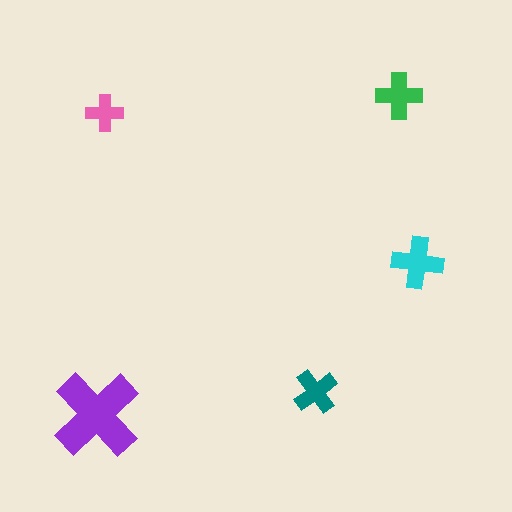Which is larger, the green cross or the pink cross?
The green one.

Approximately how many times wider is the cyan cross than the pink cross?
About 1.5 times wider.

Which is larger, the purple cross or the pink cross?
The purple one.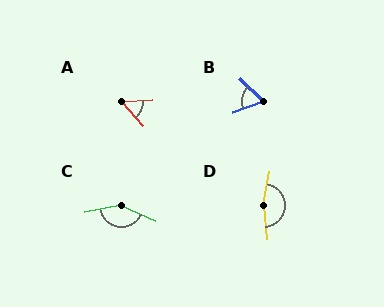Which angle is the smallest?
A, at approximately 51 degrees.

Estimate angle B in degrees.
Approximately 64 degrees.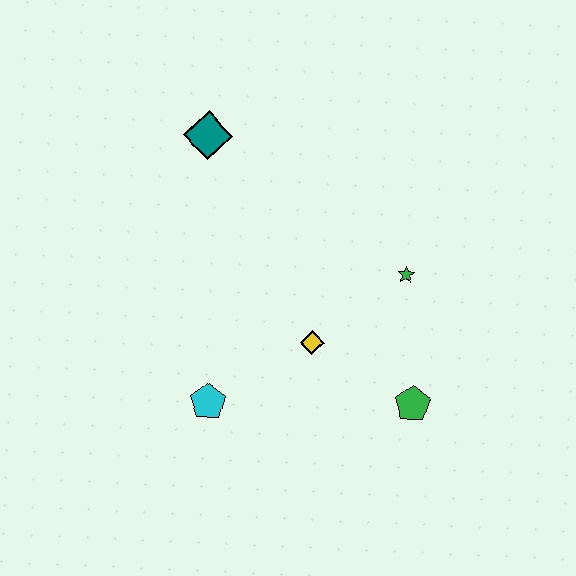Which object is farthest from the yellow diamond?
The teal diamond is farthest from the yellow diamond.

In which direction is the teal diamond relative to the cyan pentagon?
The teal diamond is above the cyan pentagon.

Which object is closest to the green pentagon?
The yellow diamond is closest to the green pentagon.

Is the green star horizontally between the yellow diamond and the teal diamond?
No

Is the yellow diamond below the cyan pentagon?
No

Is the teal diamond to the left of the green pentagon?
Yes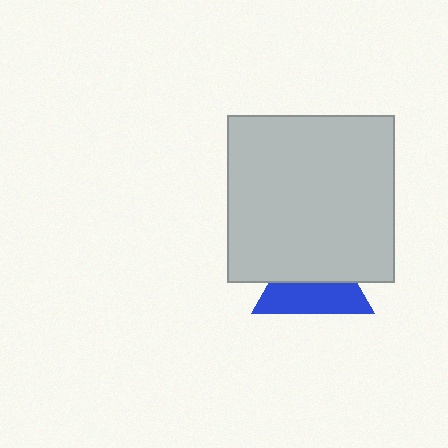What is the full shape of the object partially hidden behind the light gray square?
The partially hidden object is a blue triangle.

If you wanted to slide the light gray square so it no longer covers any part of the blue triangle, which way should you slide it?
Slide it up — that is the most direct way to separate the two shapes.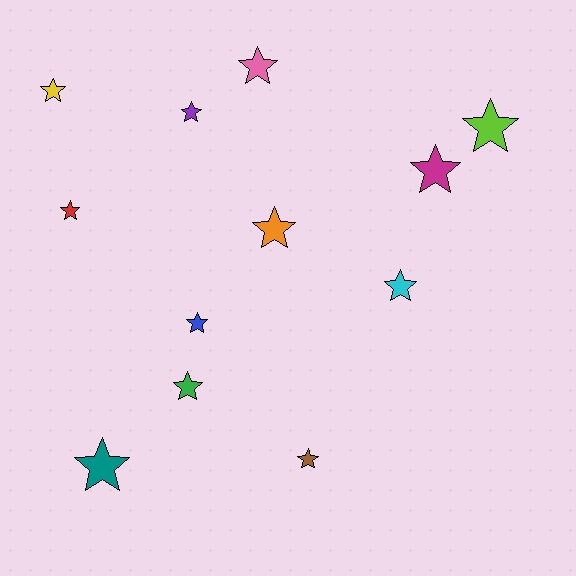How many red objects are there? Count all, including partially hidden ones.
There is 1 red object.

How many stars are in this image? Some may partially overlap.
There are 12 stars.